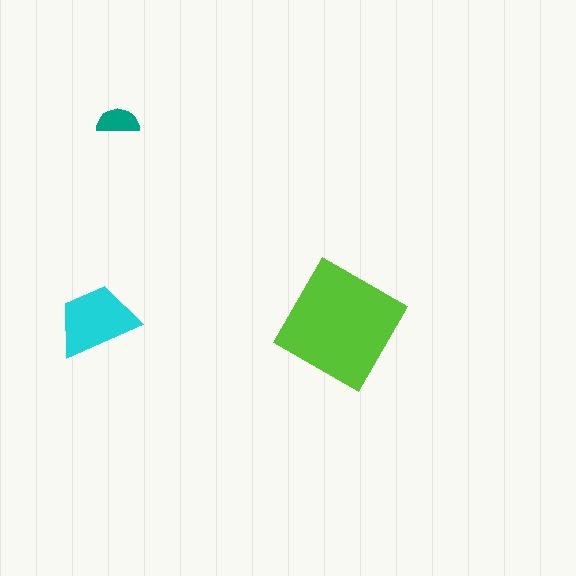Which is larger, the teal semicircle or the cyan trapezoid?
The cyan trapezoid.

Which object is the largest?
The lime square.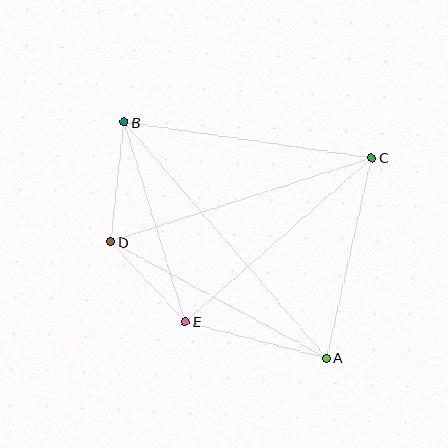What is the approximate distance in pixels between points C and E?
The distance between C and E is approximately 248 pixels.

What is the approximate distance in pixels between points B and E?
The distance between B and E is approximately 209 pixels.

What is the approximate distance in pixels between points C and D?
The distance between C and D is approximately 274 pixels.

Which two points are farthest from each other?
Points A and B are farthest from each other.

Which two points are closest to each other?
Points D and E are closest to each other.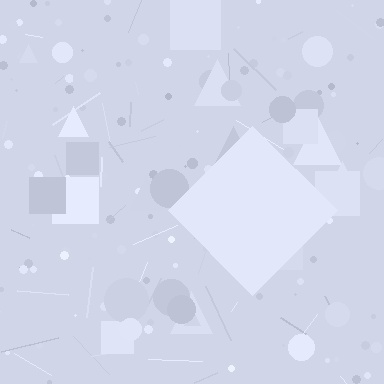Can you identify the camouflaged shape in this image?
The camouflaged shape is a diamond.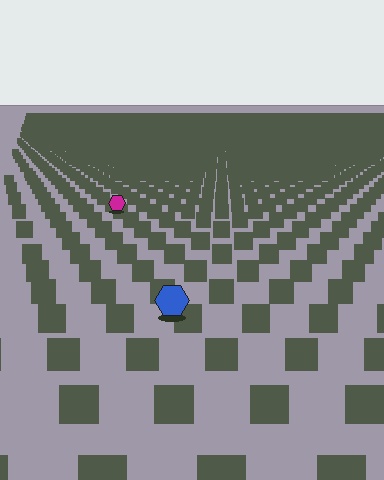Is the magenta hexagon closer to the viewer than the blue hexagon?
No. The blue hexagon is closer — you can tell from the texture gradient: the ground texture is coarser near it.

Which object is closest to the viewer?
The blue hexagon is closest. The texture marks near it are larger and more spread out.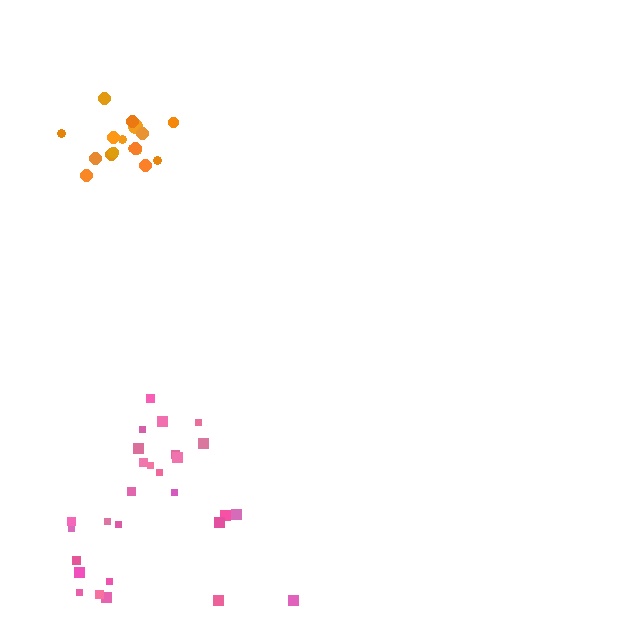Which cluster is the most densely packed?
Orange.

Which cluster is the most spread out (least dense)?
Pink.